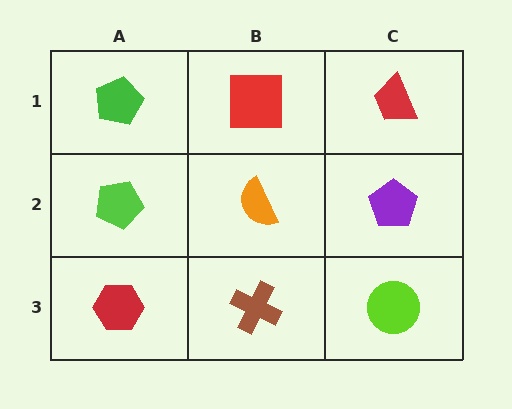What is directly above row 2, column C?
A red trapezoid.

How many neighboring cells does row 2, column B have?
4.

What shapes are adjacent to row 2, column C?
A red trapezoid (row 1, column C), a lime circle (row 3, column C), an orange semicircle (row 2, column B).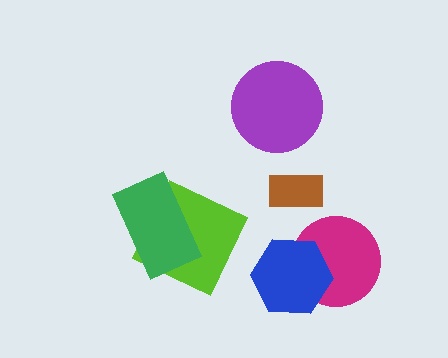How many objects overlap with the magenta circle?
1 object overlaps with the magenta circle.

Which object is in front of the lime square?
The green rectangle is in front of the lime square.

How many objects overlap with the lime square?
1 object overlaps with the lime square.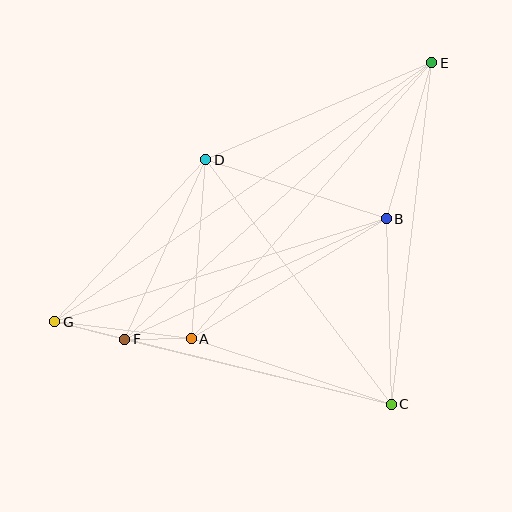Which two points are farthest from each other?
Points E and G are farthest from each other.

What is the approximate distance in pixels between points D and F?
The distance between D and F is approximately 197 pixels.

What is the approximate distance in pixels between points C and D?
The distance between C and D is approximately 307 pixels.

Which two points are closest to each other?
Points A and F are closest to each other.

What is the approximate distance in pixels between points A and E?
The distance between A and E is approximately 366 pixels.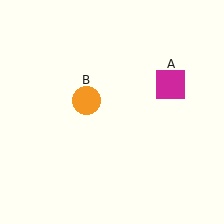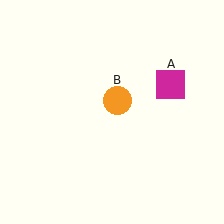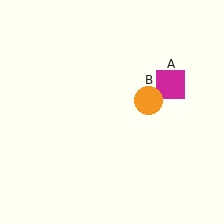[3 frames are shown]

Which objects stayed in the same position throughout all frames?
Magenta square (object A) remained stationary.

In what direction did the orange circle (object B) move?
The orange circle (object B) moved right.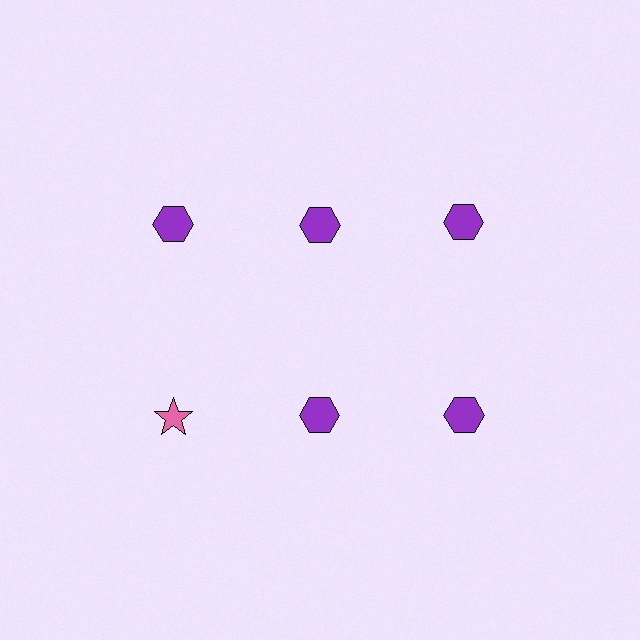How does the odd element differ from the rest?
It differs in both color (pink instead of purple) and shape (star instead of hexagon).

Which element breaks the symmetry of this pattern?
The pink star in the second row, leftmost column breaks the symmetry. All other shapes are purple hexagons.